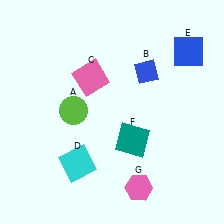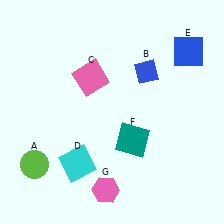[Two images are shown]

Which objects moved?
The objects that moved are: the lime circle (A), the pink hexagon (G).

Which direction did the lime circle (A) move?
The lime circle (A) moved down.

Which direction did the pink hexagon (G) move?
The pink hexagon (G) moved left.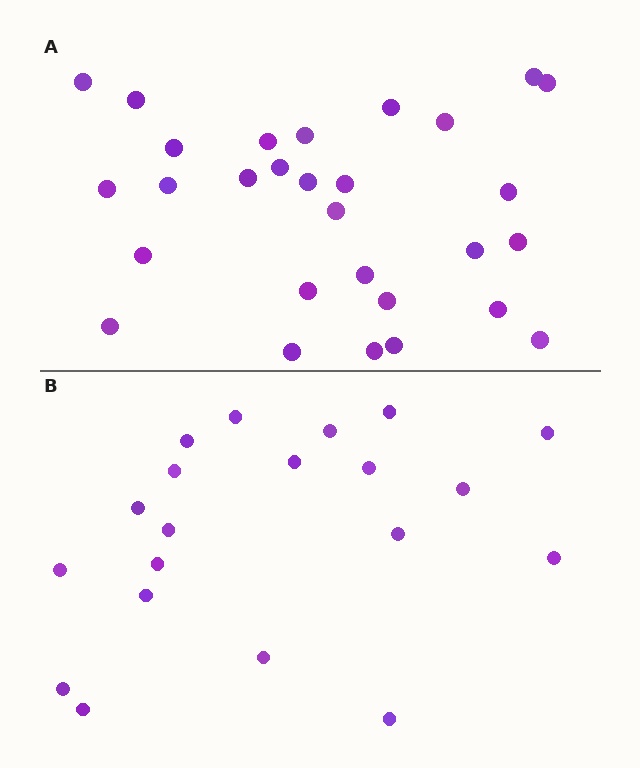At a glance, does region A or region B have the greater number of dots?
Region A (the top region) has more dots.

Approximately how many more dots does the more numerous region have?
Region A has roughly 8 or so more dots than region B.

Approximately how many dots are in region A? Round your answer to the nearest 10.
About 30 dots. (The exact count is 29, which rounds to 30.)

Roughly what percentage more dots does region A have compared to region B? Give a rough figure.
About 45% more.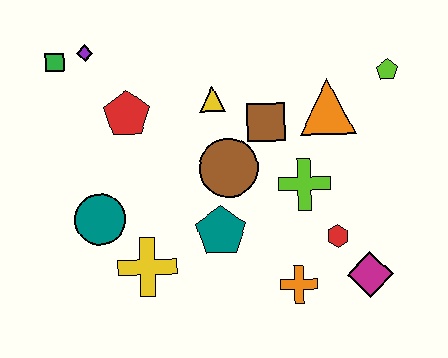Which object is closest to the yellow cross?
The teal circle is closest to the yellow cross.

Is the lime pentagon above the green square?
No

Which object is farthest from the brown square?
The green square is farthest from the brown square.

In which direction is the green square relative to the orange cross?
The green square is to the left of the orange cross.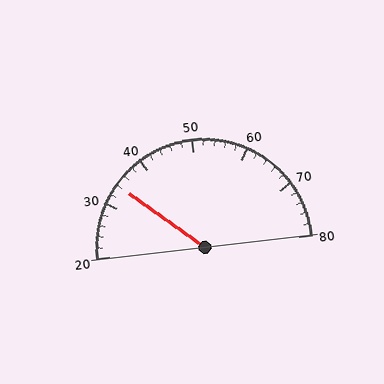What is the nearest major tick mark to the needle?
The nearest major tick mark is 30.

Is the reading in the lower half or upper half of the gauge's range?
The reading is in the lower half of the range (20 to 80).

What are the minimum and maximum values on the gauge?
The gauge ranges from 20 to 80.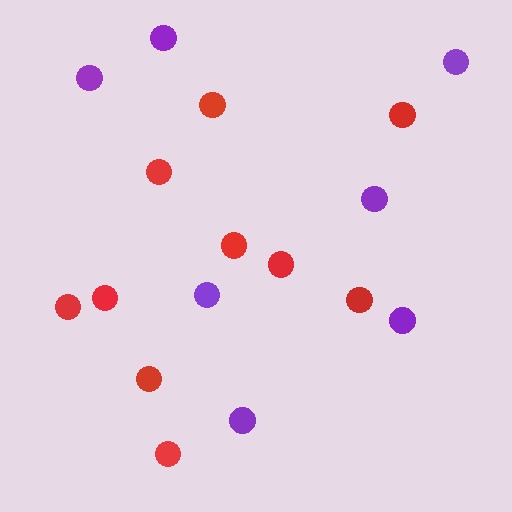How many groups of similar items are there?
There are 2 groups: one group of red circles (10) and one group of purple circles (7).